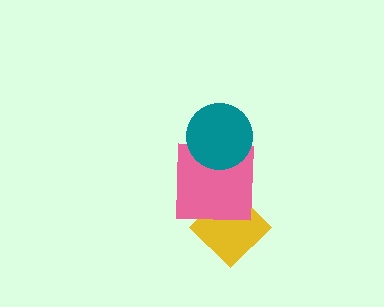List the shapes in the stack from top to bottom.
From top to bottom: the teal circle, the pink square, the yellow diamond.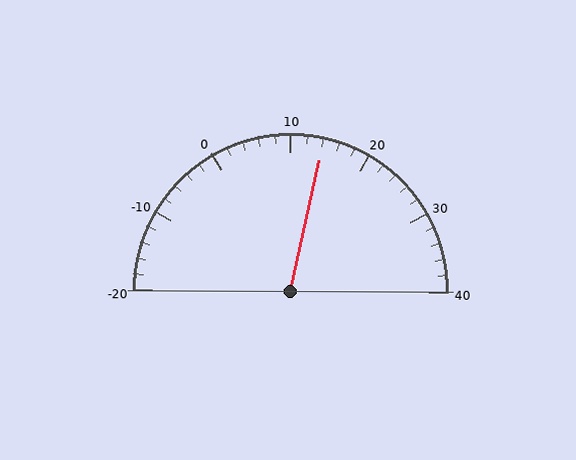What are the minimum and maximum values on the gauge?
The gauge ranges from -20 to 40.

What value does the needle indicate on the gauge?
The needle indicates approximately 14.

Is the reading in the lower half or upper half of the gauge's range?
The reading is in the upper half of the range (-20 to 40).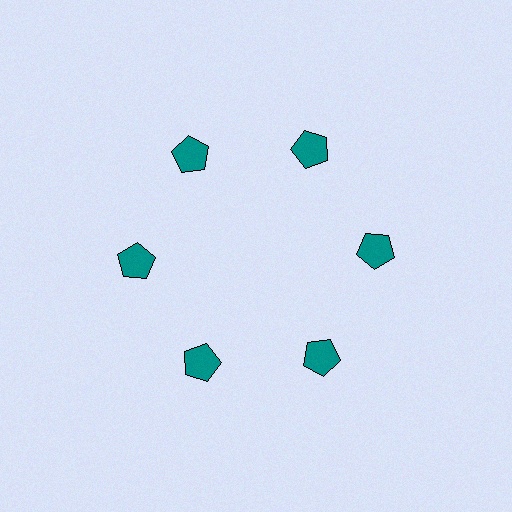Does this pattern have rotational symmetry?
Yes, this pattern has 6-fold rotational symmetry. It looks the same after rotating 60 degrees around the center.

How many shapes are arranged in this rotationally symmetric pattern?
There are 6 shapes, arranged in 6 groups of 1.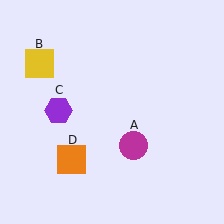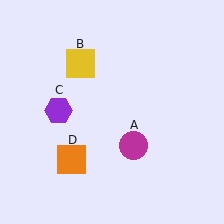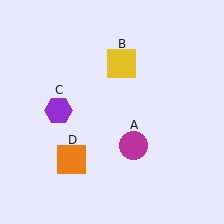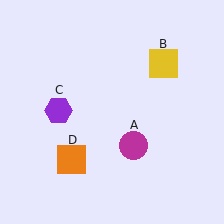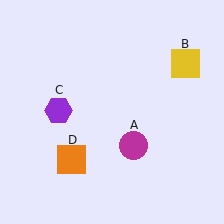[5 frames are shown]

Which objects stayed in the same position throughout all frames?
Magenta circle (object A) and purple hexagon (object C) and orange square (object D) remained stationary.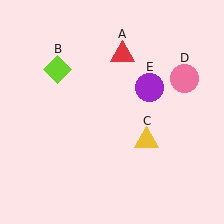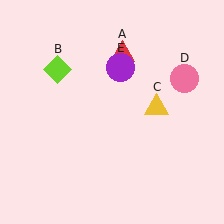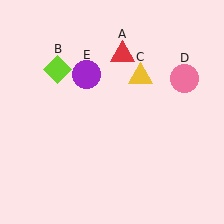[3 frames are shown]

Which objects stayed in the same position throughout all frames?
Red triangle (object A) and lime diamond (object B) and pink circle (object D) remained stationary.